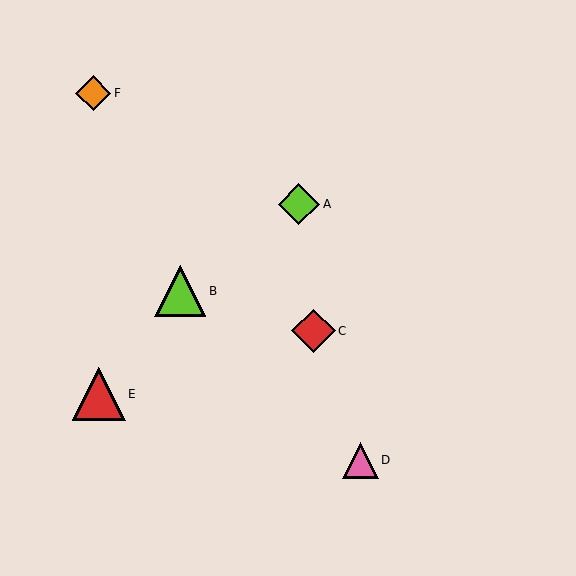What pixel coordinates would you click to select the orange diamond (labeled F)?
Click at (93, 93) to select the orange diamond F.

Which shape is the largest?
The red triangle (labeled E) is the largest.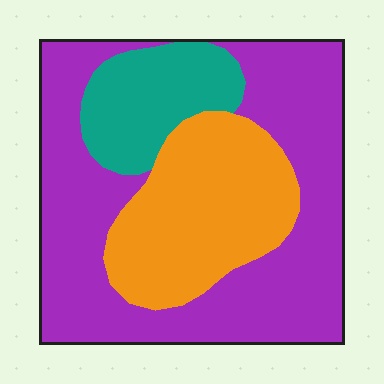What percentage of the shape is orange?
Orange takes up about one quarter (1/4) of the shape.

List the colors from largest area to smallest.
From largest to smallest: purple, orange, teal.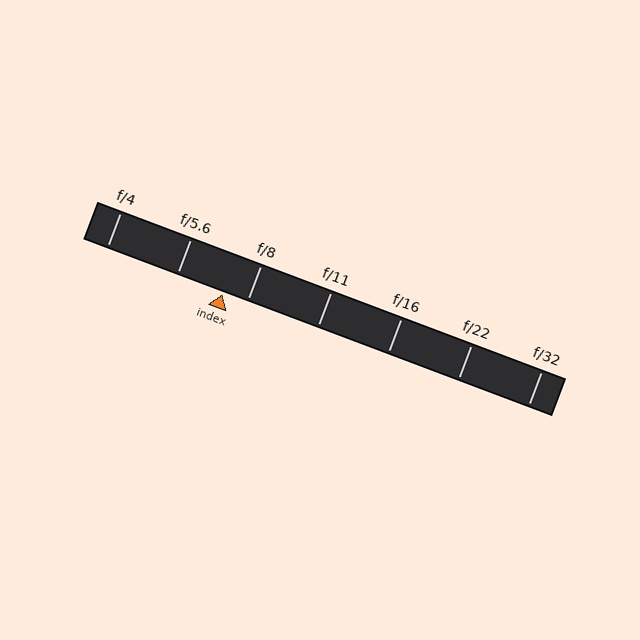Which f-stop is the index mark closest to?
The index mark is closest to f/8.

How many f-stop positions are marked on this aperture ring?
There are 7 f-stop positions marked.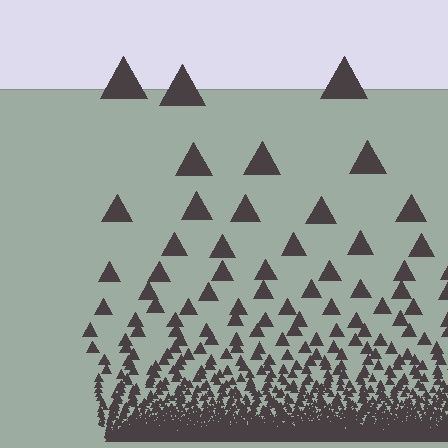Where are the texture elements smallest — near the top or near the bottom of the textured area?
Near the bottom.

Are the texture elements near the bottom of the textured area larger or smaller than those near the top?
Smaller. The gradient is inverted — elements near the bottom are smaller and denser.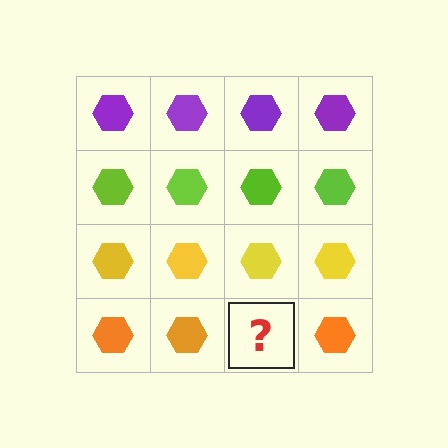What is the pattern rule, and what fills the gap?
The rule is that each row has a consistent color. The gap should be filled with an orange hexagon.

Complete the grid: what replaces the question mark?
The question mark should be replaced with an orange hexagon.